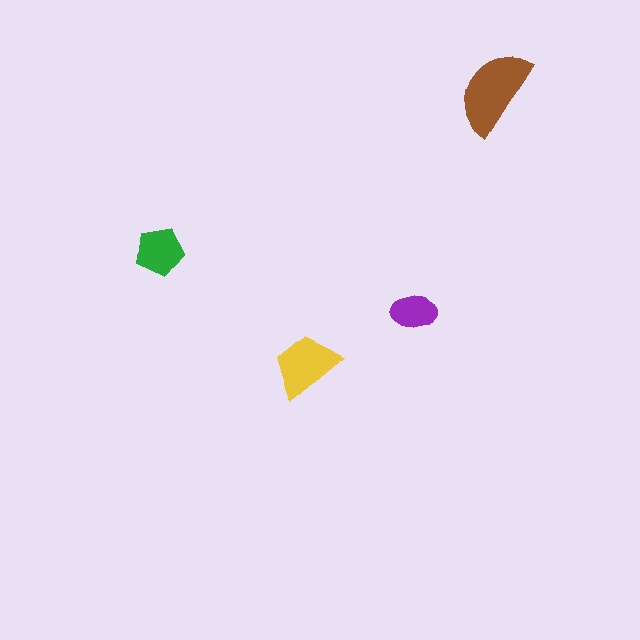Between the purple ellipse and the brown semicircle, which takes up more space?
The brown semicircle.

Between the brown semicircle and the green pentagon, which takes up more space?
The brown semicircle.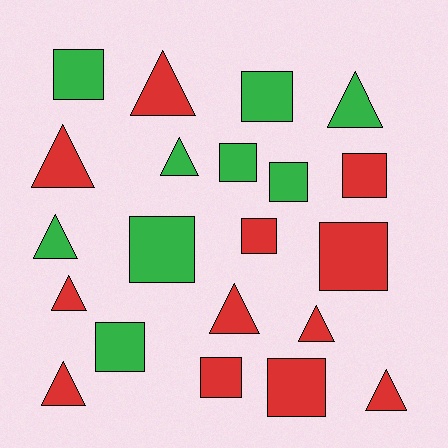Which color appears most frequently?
Red, with 12 objects.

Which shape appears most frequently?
Square, with 11 objects.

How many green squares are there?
There are 6 green squares.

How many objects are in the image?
There are 21 objects.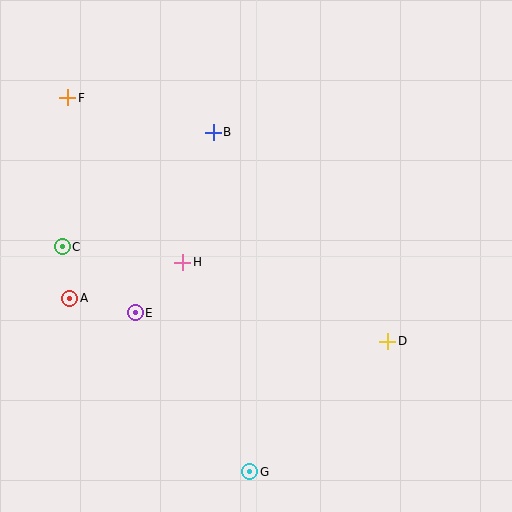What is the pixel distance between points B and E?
The distance between B and E is 196 pixels.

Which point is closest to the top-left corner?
Point F is closest to the top-left corner.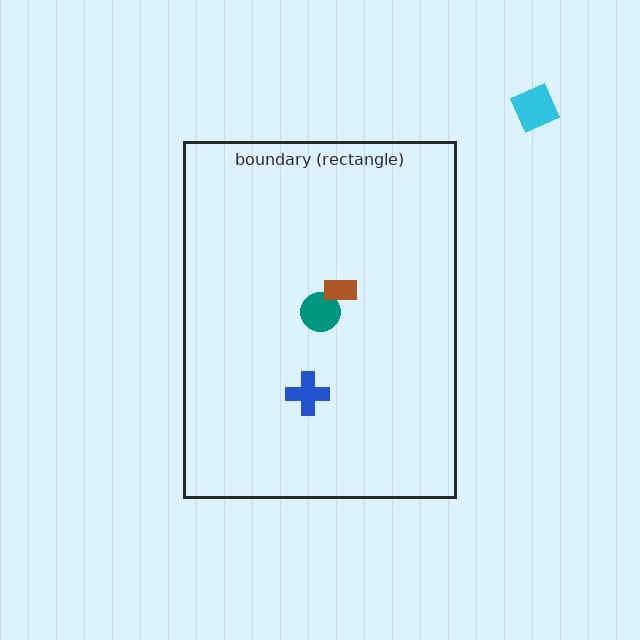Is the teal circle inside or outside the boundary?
Inside.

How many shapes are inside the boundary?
3 inside, 1 outside.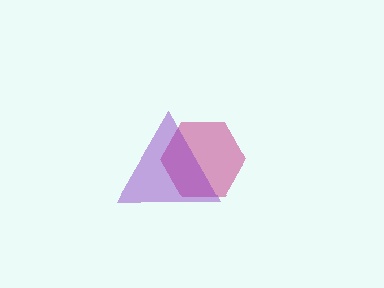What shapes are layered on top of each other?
The layered shapes are: a magenta hexagon, a purple triangle.